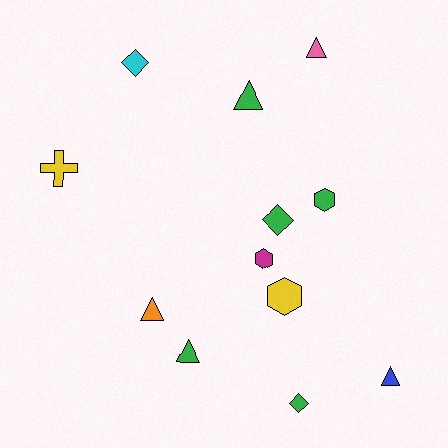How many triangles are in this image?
There are 5 triangles.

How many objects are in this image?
There are 12 objects.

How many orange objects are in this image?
There is 1 orange object.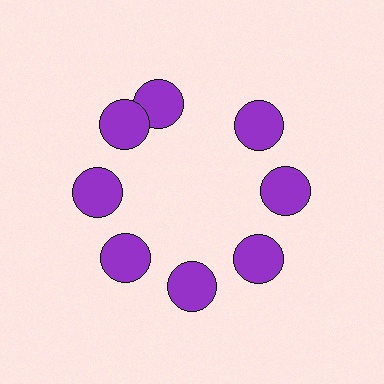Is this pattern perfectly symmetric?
No. The 8 purple circles are arranged in a ring, but one element near the 12 o'clock position is rotated out of alignment along the ring, breaking the 8-fold rotational symmetry.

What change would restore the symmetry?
The symmetry would be restored by rotating it back into even spacing with its neighbors so that all 8 circles sit at equal angles and equal distance from the center.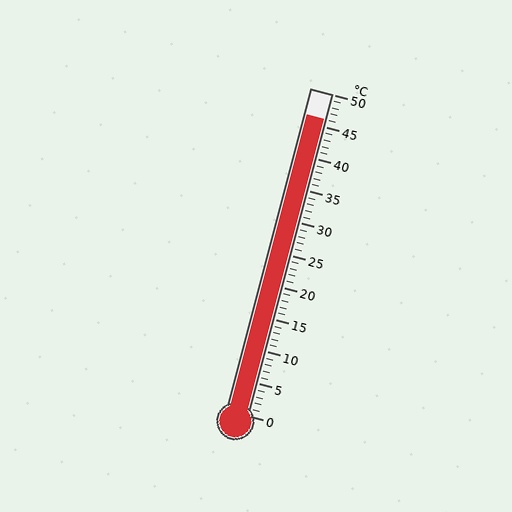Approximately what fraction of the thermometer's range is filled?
The thermometer is filled to approximately 90% of its range.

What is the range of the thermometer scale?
The thermometer scale ranges from 0°C to 50°C.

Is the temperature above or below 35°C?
The temperature is above 35°C.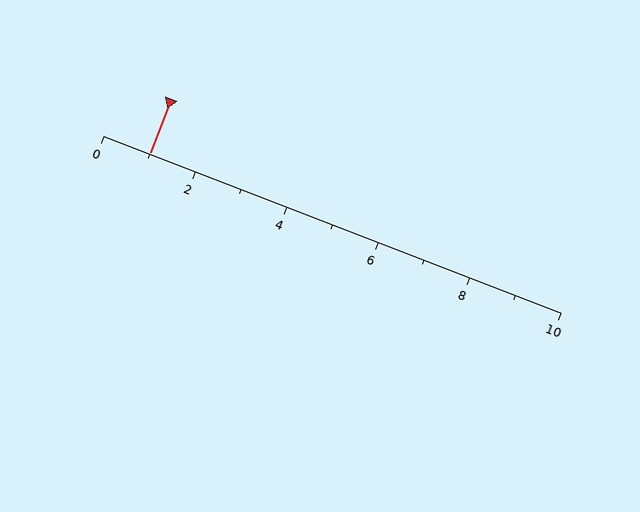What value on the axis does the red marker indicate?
The marker indicates approximately 1.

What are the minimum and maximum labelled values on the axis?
The axis runs from 0 to 10.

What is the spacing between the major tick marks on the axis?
The major ticks are spaced 2 apart.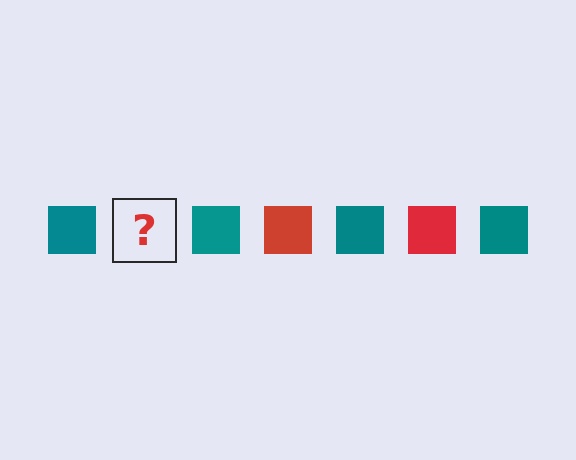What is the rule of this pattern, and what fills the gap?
The rule is that the pattern cycles through teal, red squares. The gap should be filled with a red square.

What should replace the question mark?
The question mark should be replaced with a red square.